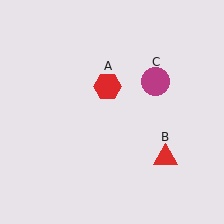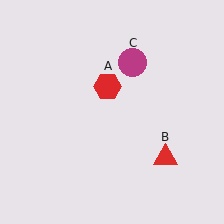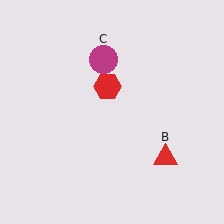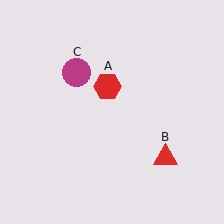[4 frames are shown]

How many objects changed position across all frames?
1 object changed position: magenta circle (object C).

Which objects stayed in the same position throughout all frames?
Red hexagon (object A) and red triangle (object B) remained stationary.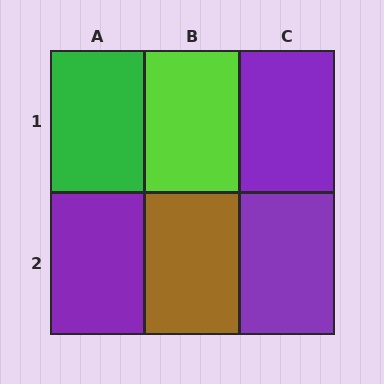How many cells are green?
1 cell is green.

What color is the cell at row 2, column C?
Purple.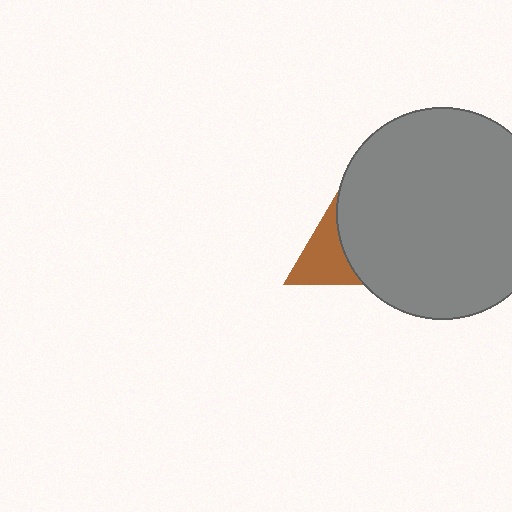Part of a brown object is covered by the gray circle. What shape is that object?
It is a triangle.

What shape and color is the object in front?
The object in front is a gray circle.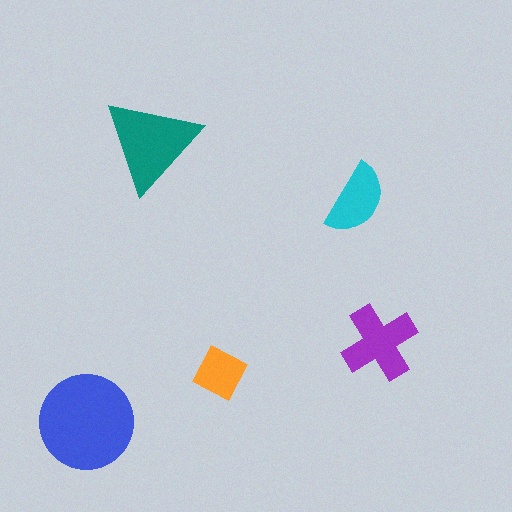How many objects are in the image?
There are 5 objects in the image.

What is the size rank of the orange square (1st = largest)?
5th.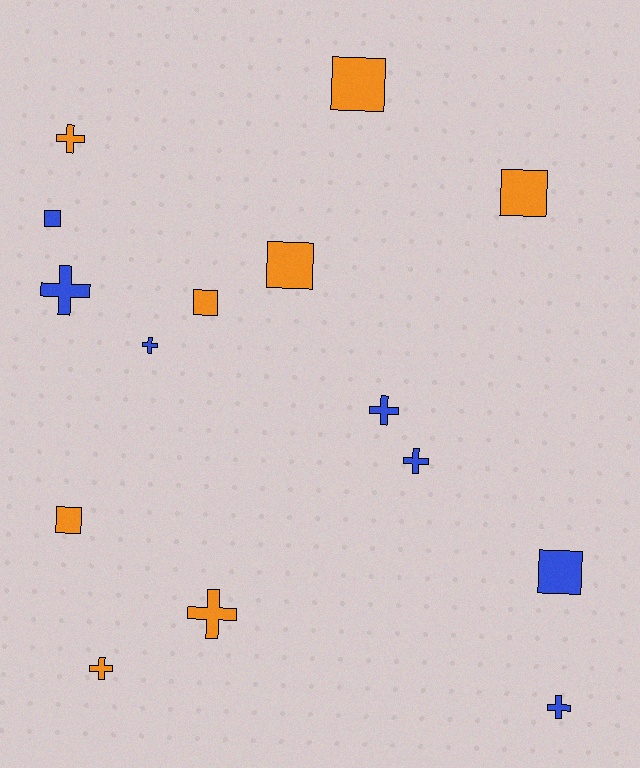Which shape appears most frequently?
Cross, with 8 objects.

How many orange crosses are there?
There are 3 orange crosses.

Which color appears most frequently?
Orange, with 8 objects.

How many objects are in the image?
There are 15 objects.